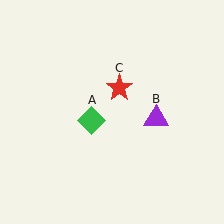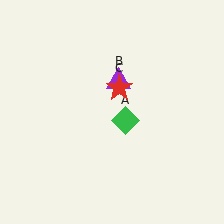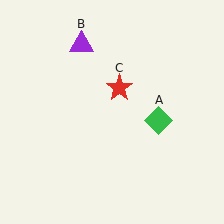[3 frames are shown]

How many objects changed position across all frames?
2 objects changed position: green diamond (object A), purple triangle (object B).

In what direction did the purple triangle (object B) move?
The purple triangle (object B) moved up and to the left.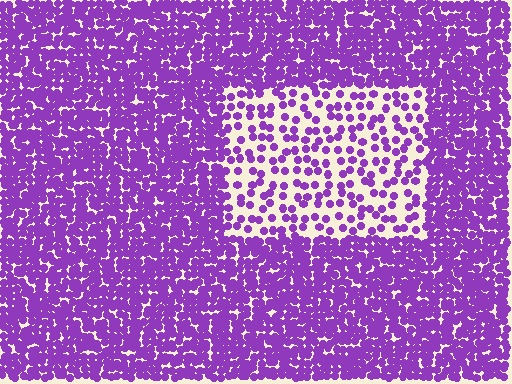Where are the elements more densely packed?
The elements are more densely packed outside the rectangle boundary.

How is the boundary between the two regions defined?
The boundary is defined by a change in element density (approximately 2.7x ratio). All elements are the same color, size, and shape.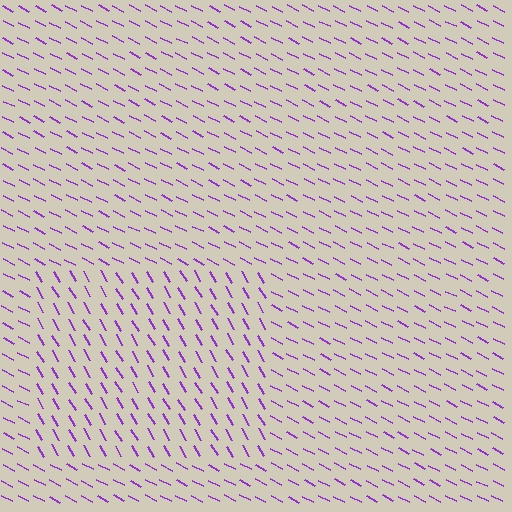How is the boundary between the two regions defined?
The boundary is defined purely by a change in line orientation (approximately 33 degrees difference). All lines are the same color and thickness.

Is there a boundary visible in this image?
Yes, there is a texture boundary formed by a change in line orientation.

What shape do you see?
I see a rectangle.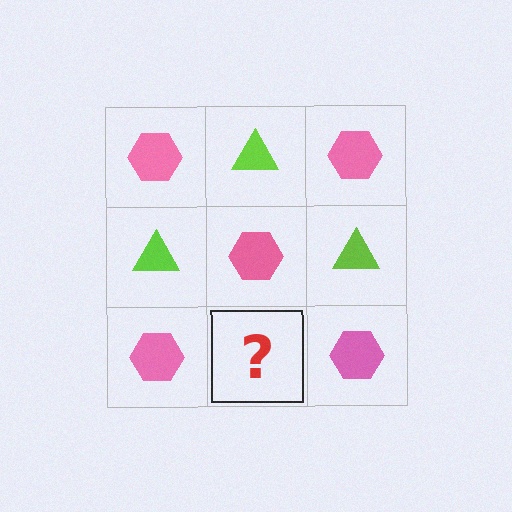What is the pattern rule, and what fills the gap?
The rule is that it alternates pink hexagon and lime triangle in a checkerboard pattern. The gap should be filled with a lime triangle.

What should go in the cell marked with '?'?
The missing cell should contain a lime triangle.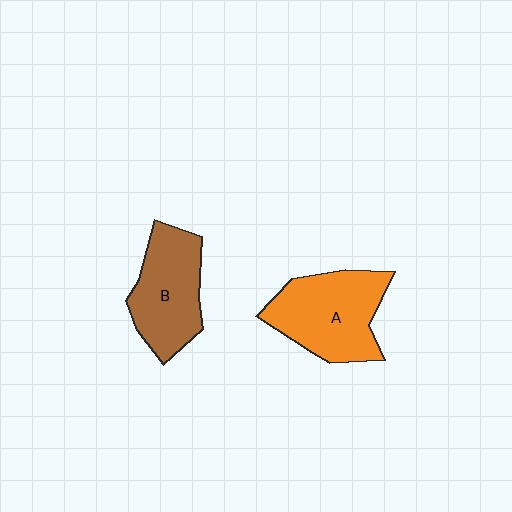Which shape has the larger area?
Shape A (orange).